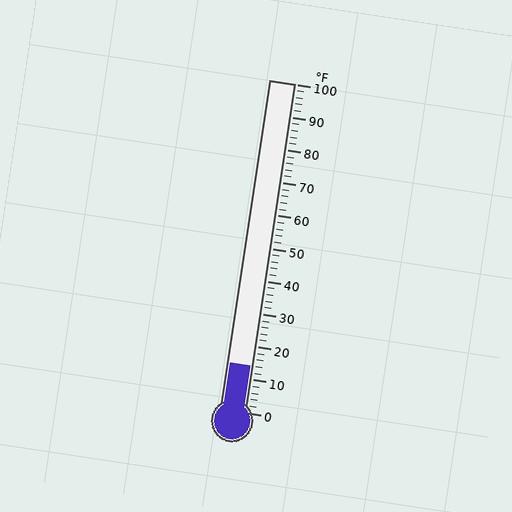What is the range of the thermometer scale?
The thermometer scale ranges from 0°F to 100°F.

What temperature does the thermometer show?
The thermometer shows approximately 14°F.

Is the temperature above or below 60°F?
The temperature is below 60°F.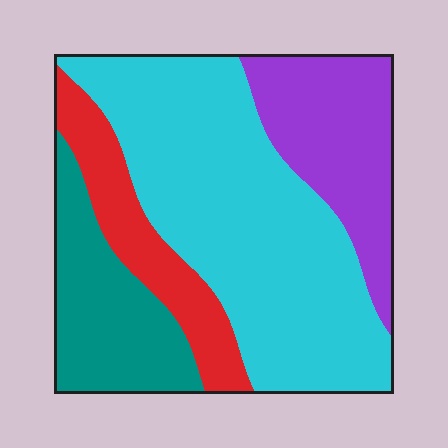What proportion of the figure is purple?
Purple covers about 20% of the figure.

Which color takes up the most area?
Cyan, at roughly 50%.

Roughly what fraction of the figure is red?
Red covers roughly 15% of the figure.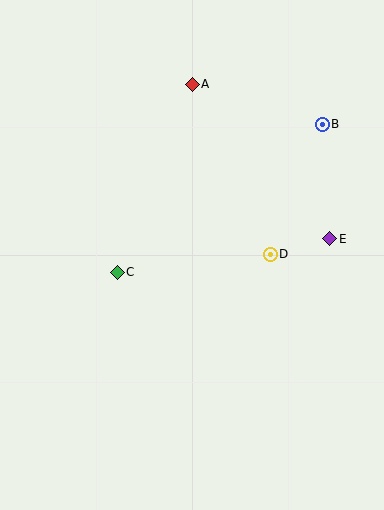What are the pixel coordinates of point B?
Point B is at (322, 124).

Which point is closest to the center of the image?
Point C at (117, 272) is closest to the center.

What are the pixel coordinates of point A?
Point A is at (192, 84).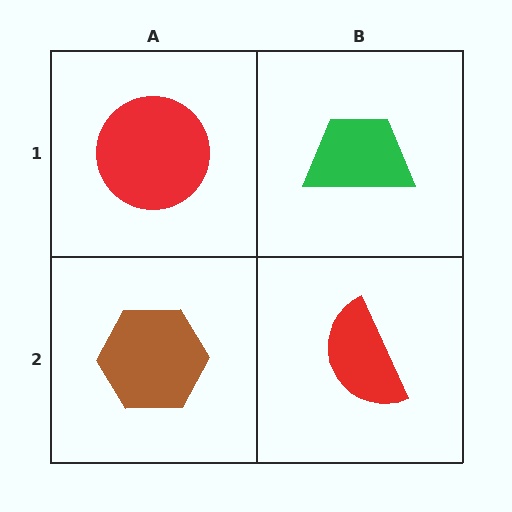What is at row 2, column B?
A red semicircle.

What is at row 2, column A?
A brown hexagon.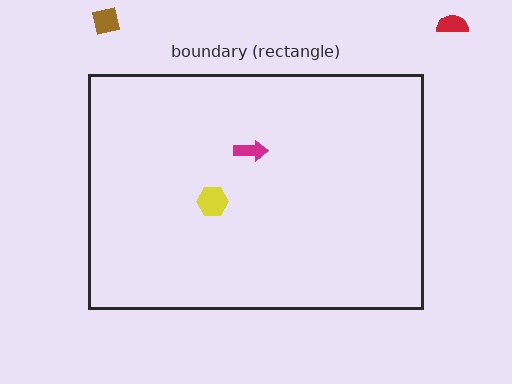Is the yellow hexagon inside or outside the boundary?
Inside.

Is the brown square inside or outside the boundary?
Outside.